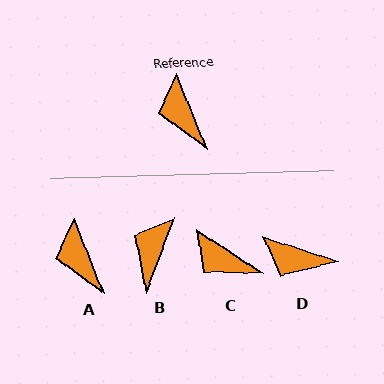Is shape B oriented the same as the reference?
No, it is off by about 43 degrees.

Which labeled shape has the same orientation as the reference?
A.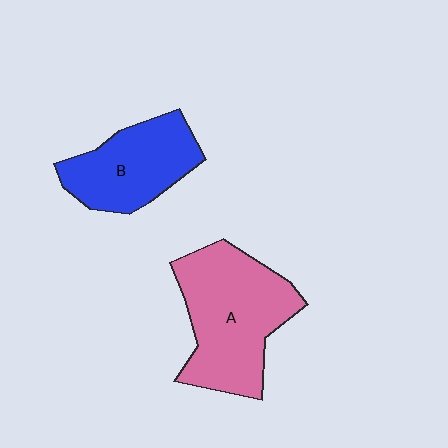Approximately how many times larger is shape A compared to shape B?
Approximately 1.4 times.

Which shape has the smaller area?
Shape B (blue).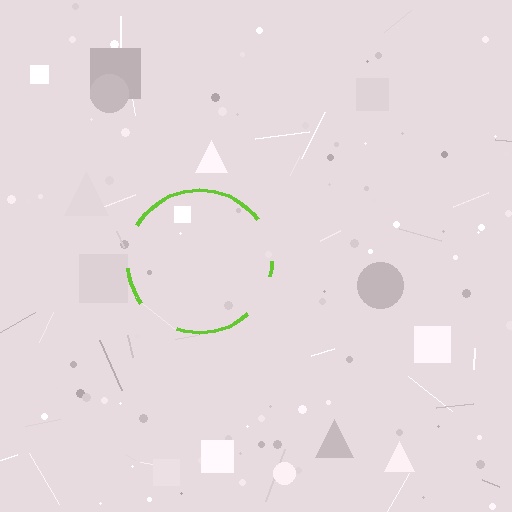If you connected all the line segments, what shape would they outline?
They would outline a circle.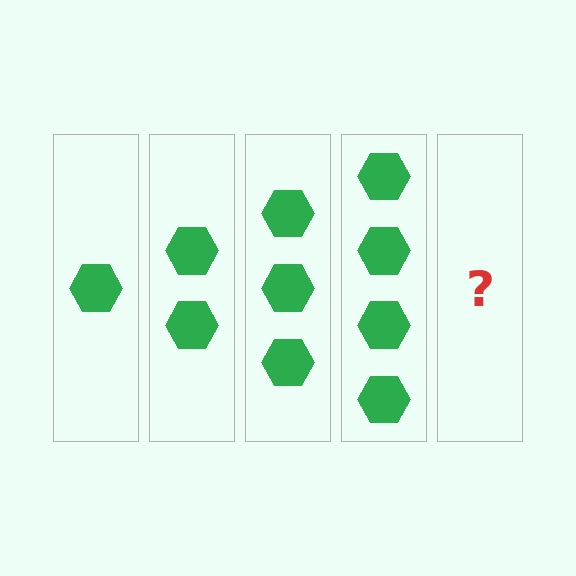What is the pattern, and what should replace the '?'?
The pattern is that each step adds one more hexagon. The '?' should be 5 hexagons.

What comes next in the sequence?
The next element should be 5 hexagons.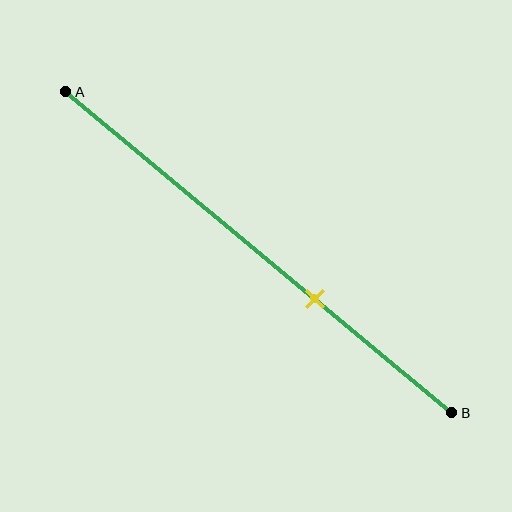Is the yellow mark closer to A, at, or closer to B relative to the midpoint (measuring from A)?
The yellow mark is closer to point B than the midpoint of segment AB.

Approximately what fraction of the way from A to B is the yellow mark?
The yellow mark is approximately 65% of the way from A to B.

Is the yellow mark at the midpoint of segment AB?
No, the mark is at about 65% from A, not at the 50% midpoint.